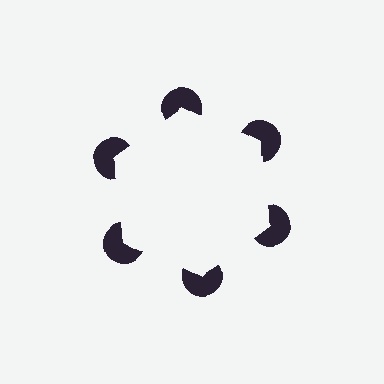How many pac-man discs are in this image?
There are 6 — one at each vertex of the illusory hexagon.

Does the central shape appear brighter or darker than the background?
It typically appears slightly brighter than the background, even though no actual brightness change is drawn.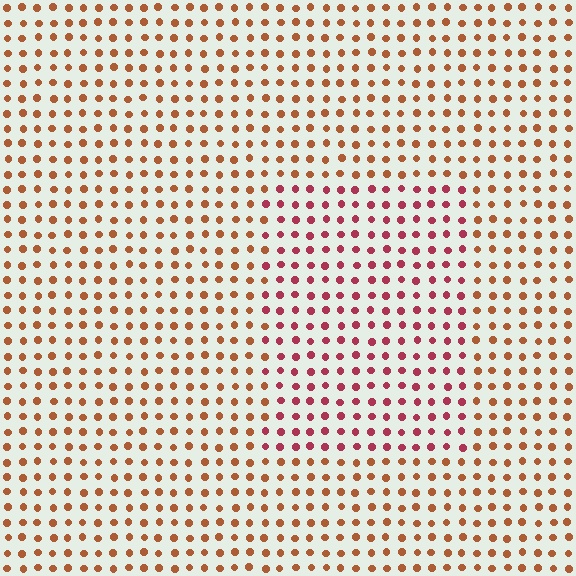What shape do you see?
I see a rectangle.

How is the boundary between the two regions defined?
The boundary is defined purely by a slight shift in hue (about 36 degrees). Spacing, size, and orientation are identical on both sides.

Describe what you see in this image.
The image is filled with small brown elements in a uniform arrangement. A rectangle-shaped region is visible where the elements are tinted to a slightly different hue, forming a subtle color boundary.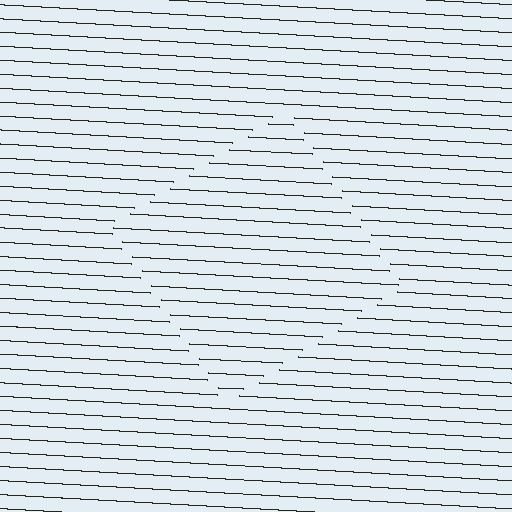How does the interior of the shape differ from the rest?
The interior of the shape contains the same grating, shifted by half a period — the contour is defined by the phase discontinuity where line-ends from the inner and outer gratings abut.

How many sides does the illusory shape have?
4 sides — the line-ends trace a square.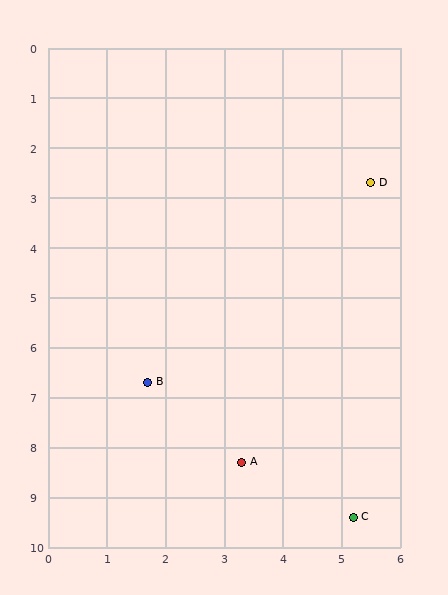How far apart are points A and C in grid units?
Points A and C are about 2.2 grid units apart.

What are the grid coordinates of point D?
Point D is at approximately (5.5, 2.7).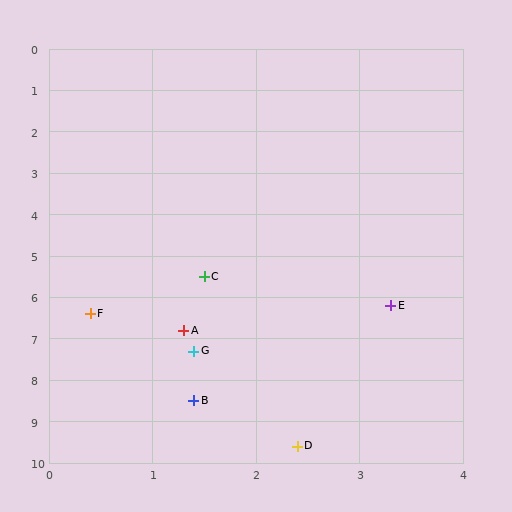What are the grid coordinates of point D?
Point D is at approximately (2.4, 9.6).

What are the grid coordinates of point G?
Point G is at approximately (1.4, 7.3).